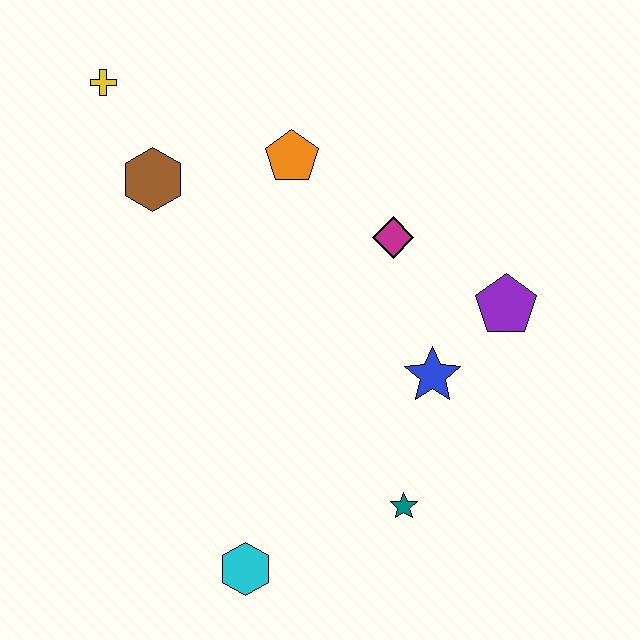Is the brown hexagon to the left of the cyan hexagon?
Yes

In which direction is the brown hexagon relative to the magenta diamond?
The brown hexagon is to the left of the magenta diamond.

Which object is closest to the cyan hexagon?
The teal star is closest to the cyan hexagon.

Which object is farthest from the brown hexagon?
The teal star is farthest from the brown hexagon.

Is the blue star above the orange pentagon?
No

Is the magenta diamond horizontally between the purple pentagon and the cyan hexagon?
Yes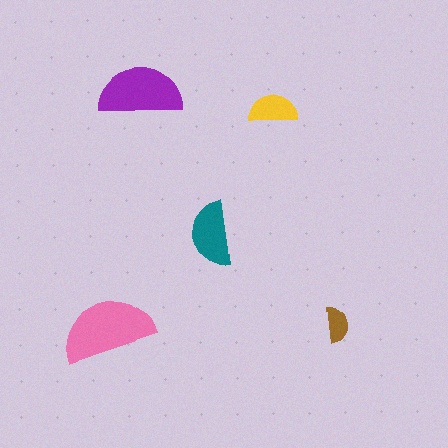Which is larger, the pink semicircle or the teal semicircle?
The pink one.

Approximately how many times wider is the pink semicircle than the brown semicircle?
About 2.5 times wider.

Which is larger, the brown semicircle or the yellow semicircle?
The yellow one.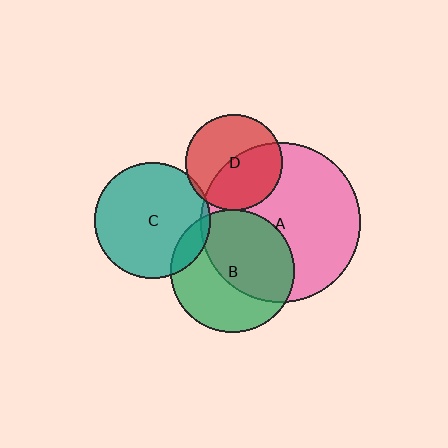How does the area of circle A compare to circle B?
Approximately 1.7 times.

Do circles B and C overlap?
Yes.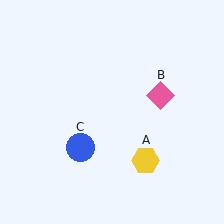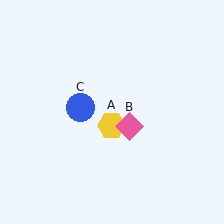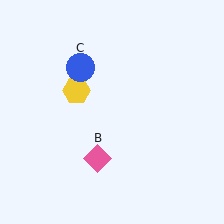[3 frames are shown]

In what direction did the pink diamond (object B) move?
The pink diamond (object B) moved down and to the left.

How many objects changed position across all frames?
3 objects changed position: yellow hexagon (object A), pink diamond (object B), blue circle (object C).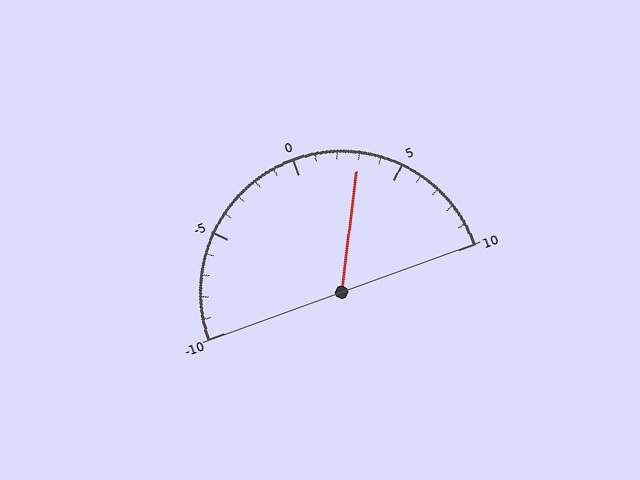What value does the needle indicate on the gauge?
The needle indicates approximately 3.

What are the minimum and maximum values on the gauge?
The gauge ranges from -10 to 10.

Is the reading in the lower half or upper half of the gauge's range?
The reading is in the upper half of the range (-10 to 10).